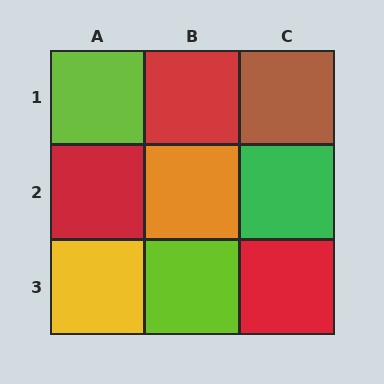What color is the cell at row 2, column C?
Green.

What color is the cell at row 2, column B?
Orange.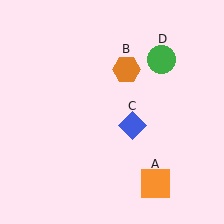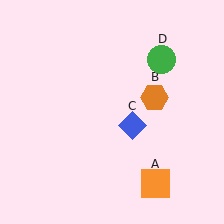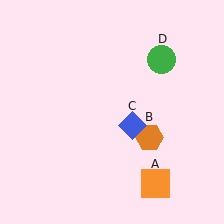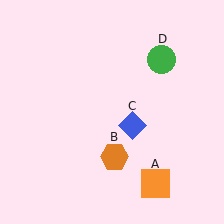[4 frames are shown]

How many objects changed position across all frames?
1 object changed position: orange hexagon (object B).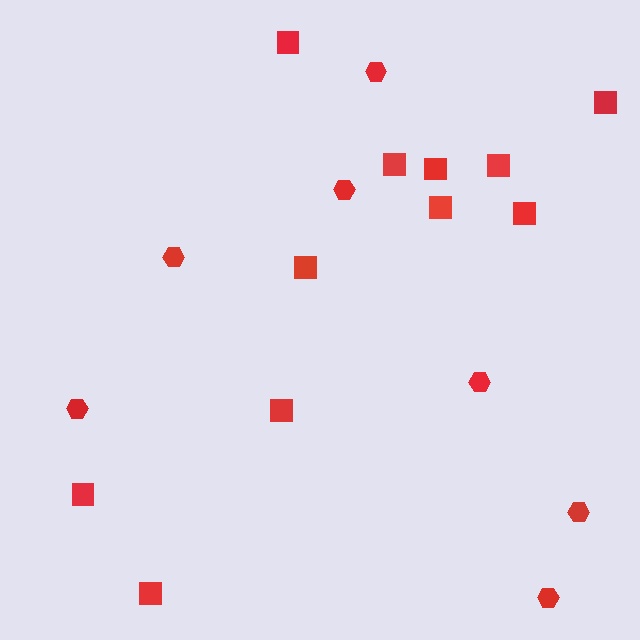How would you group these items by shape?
There are 2 groups: one group of hexagons (7) and one group of squares (11).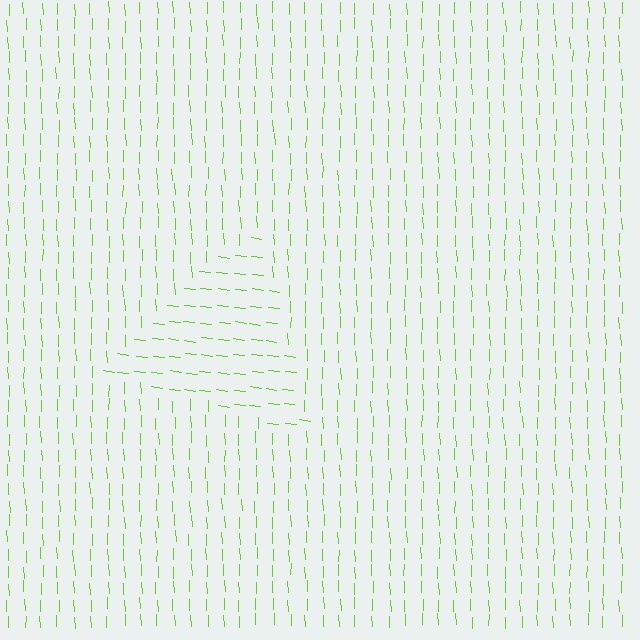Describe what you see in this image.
The image is filled with small lime line segments. A triangle region in the image has lines oriented differently from the surrounding lines, creating a visible texture boundary.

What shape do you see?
I see a triangle.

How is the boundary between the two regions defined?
The boundary is defined purely by a change in line orientation (approximately 81 degrees difference). All lines are the same color and thickness.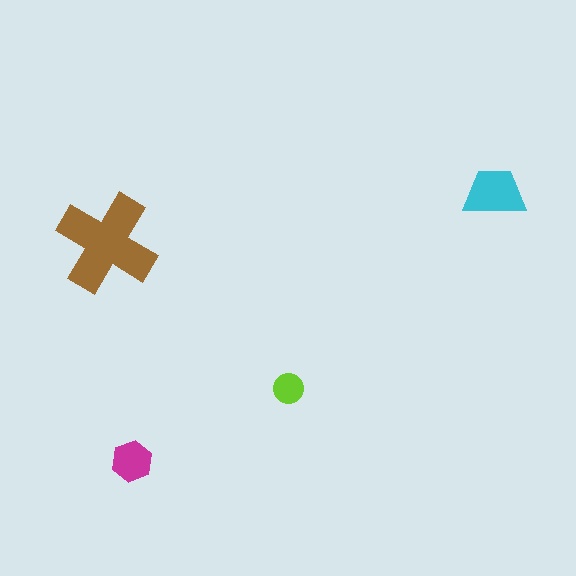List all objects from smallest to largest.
The lime circle, the magenta hexagon, the cyan trapezoid, the brown cross.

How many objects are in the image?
There are 4 objects in the image.